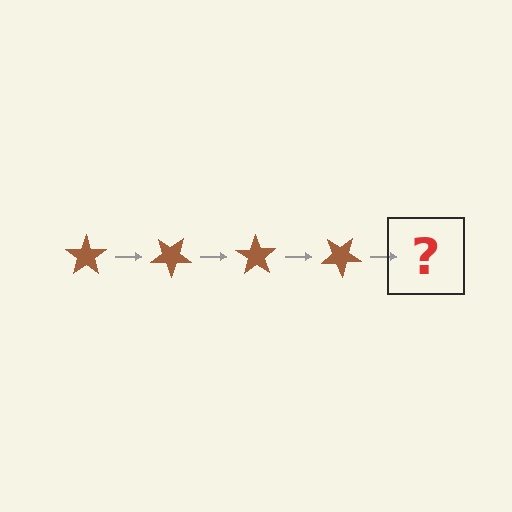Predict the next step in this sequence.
The next step is a brown star rotated 140 degrees.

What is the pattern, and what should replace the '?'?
The pattern is that the star rotates 35 degrees each step. The '?' should be a brown star rotated 140 degrees.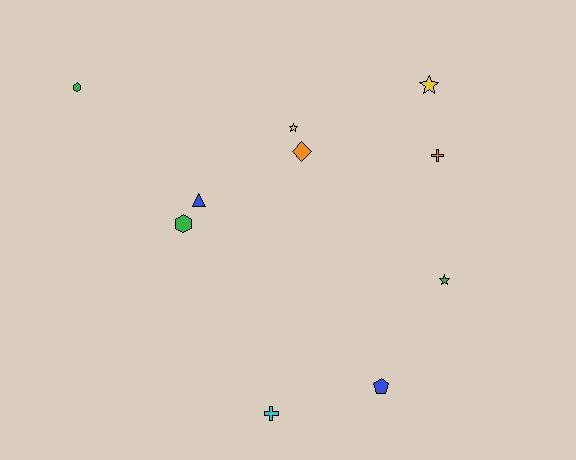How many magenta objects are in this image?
There are no magenta objects.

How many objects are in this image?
There are 10 objects.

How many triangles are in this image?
There is 1 triangle.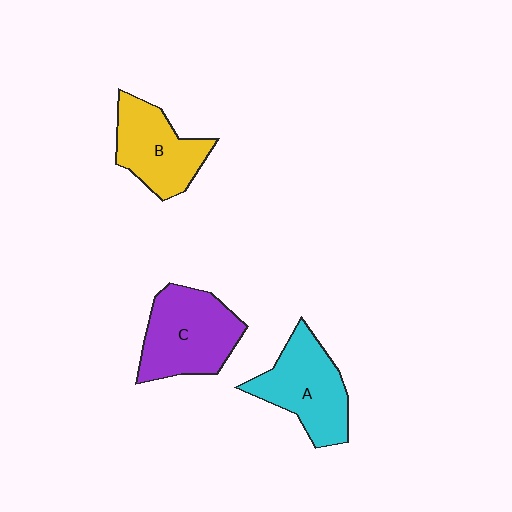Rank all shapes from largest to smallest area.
From largest to smallest: C (purple), A (cyan), B (yellow).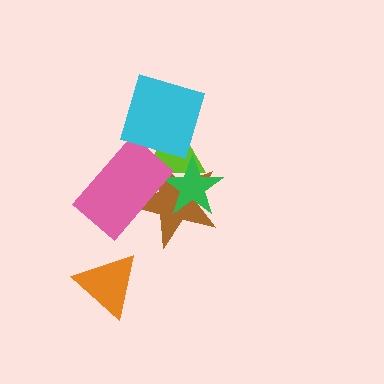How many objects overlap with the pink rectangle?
3 objects overlap with the pink rectangle.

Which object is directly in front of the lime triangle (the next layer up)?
The brown star is directly in front of the lime triangle.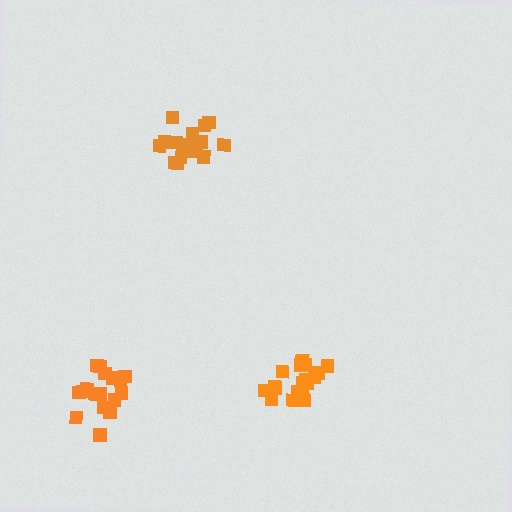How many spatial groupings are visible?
There are 3 spatial groupings.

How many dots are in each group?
Group 1: 20 dots, Group 2: 18 dots, Group 3: 17 dots (55 total).